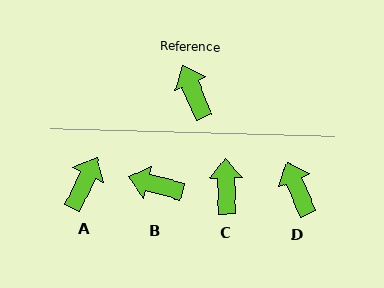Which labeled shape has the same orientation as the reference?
D.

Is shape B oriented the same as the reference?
No, it is off by about 53 degrees.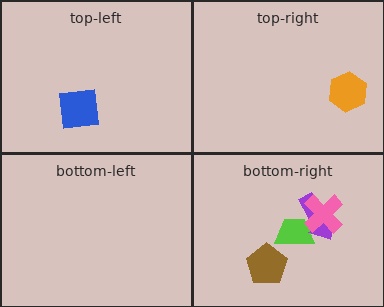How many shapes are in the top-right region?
1.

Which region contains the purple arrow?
The bottom-right region.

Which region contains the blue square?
The top-left region.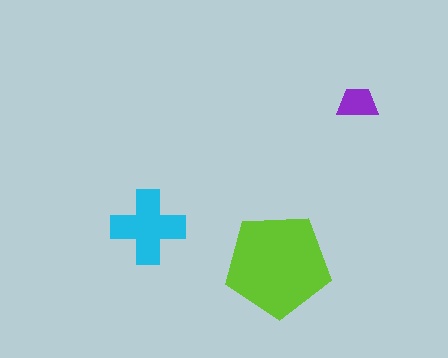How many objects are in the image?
There are 3 objects in the image.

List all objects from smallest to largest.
The purple trapezoid, the cyan cross, the lime pentagon.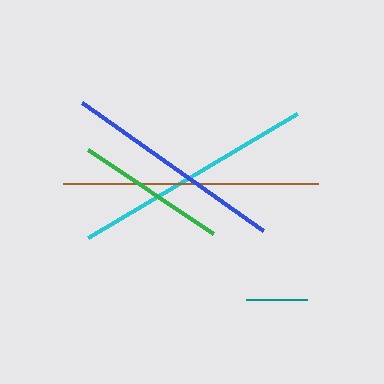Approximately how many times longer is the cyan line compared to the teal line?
The cyan line is approximately 4.0 times the length of the teal line.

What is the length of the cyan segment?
The cyan segment is approximately 243 pixels long.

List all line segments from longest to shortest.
From longest to shortest: brown, cyan, blue, green, teal.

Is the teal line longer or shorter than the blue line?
The blue line is longer than the teal line.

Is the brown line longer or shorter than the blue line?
The brown line is longer than the blue line.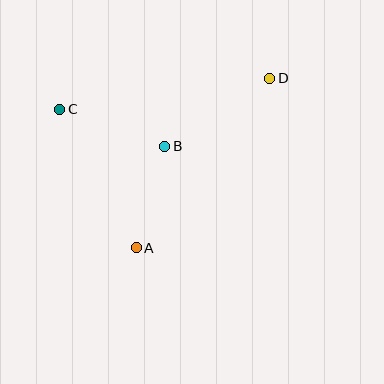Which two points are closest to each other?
Points A and B are closest to each other.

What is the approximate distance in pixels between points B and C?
The distance between B and C is approximately 111 pixels.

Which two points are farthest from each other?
Points A and D are farthest from each other.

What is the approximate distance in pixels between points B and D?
The distance between B and D is approximately 125 pixels.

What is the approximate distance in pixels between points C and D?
The distance between C and D is approximately 212 pixels.